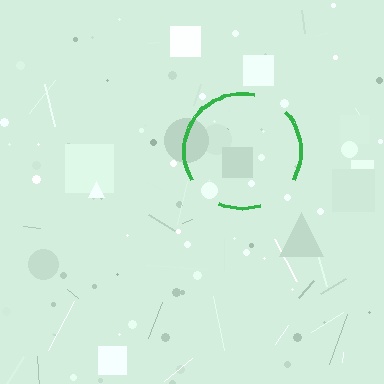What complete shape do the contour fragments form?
The contour fragments form a circle.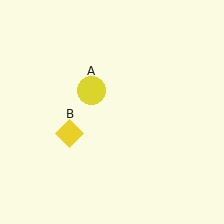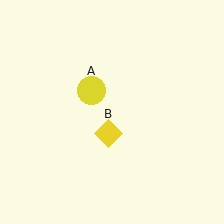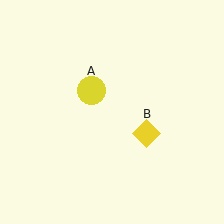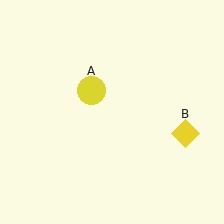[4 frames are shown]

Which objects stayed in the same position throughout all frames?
Yellow circle (object A) remained stationary.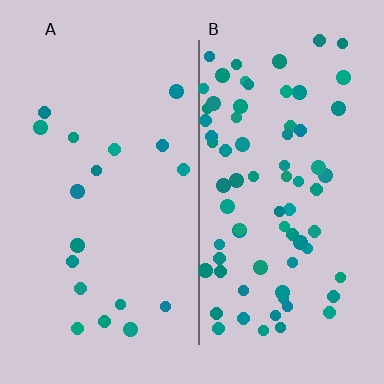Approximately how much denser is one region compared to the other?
Approximately 4.0× — region B over region A.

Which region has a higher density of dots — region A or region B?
B (the right).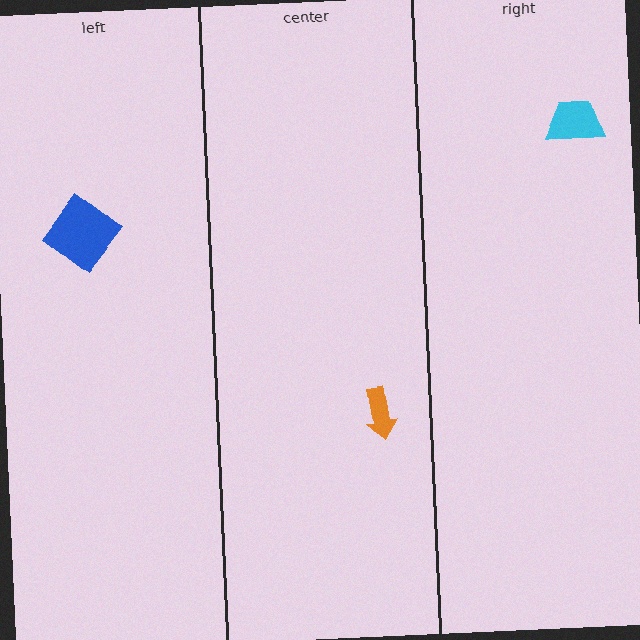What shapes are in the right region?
The cyan trapezoid.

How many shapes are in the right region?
1.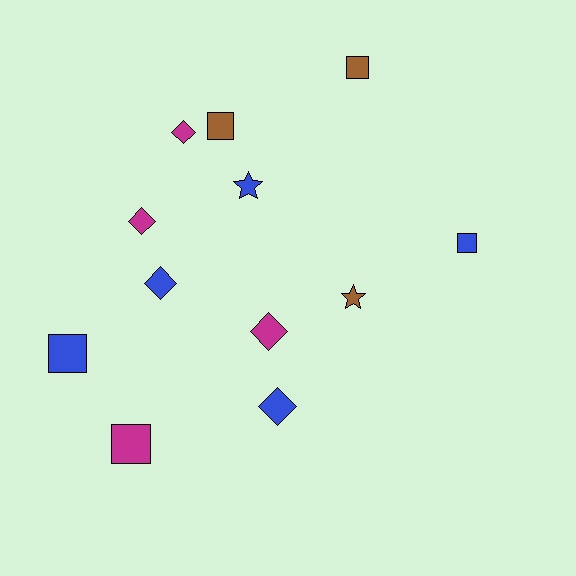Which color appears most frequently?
Blue, with 5 objects.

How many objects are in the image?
There are 12 objects.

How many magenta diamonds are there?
There are 3 magenta diamonds.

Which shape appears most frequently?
Square, with 5 objects.